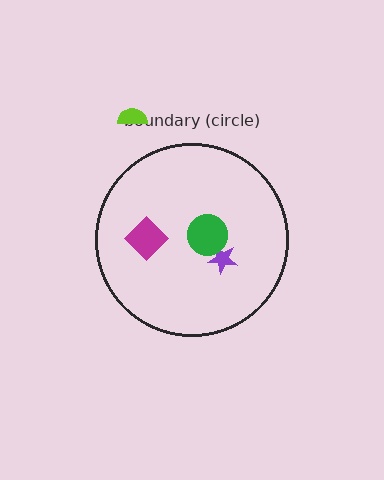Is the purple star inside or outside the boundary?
Inside.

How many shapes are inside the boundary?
3 inside, 1 outside.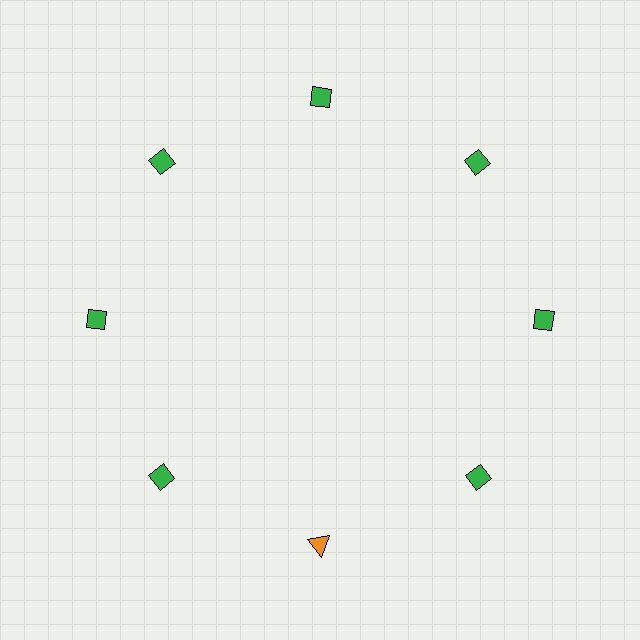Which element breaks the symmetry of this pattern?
The orange triangle at roughly the 6 o'clock position breaks the symmetry. All other shapes are green diamonds.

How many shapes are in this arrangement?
There are 8 shapes arranged in a ring pattern.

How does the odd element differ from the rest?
It differs in both color (orange instead of green) and shape (triangle instead of diamond).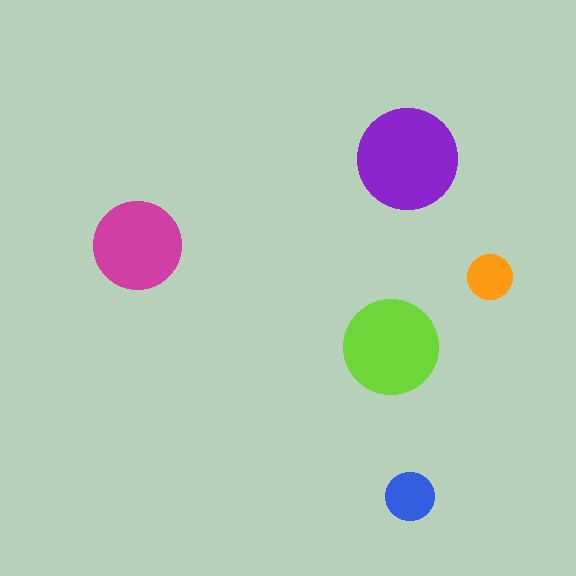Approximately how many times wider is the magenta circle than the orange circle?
About 2 times wider.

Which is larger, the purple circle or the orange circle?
The purple one.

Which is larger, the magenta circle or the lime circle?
The lime one.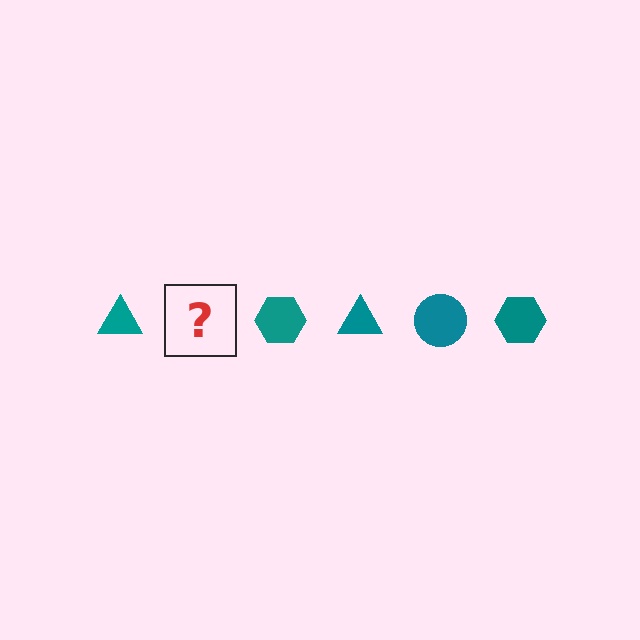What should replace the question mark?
The question mark should be replaced with a teal circle.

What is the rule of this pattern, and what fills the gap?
The rule is that the pattern cycles through triangle, circle, hexagon shapes in teal. The gap should be filled with a teal circle.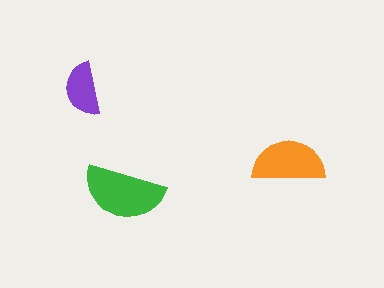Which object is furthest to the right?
The orange semicircle is rightmost.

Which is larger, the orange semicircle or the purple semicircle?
The orange one.